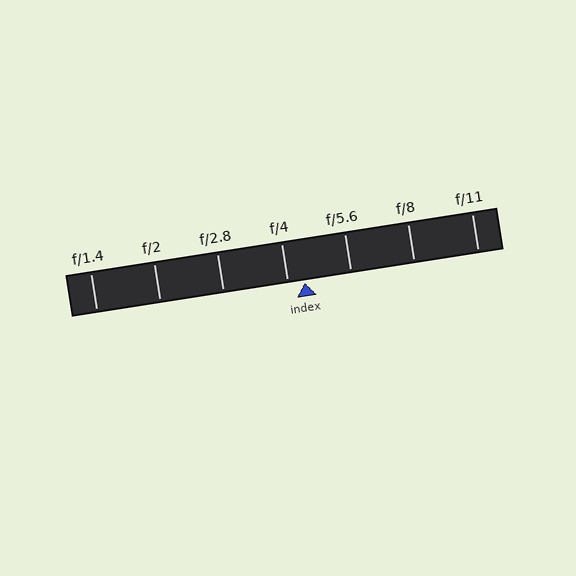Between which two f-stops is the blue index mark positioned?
The index mark is between f/4 and f/5.6.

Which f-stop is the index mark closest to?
The index mark is closest to f/4.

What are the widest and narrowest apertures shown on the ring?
The widest aperture shown is f/1.4 and the narrowest is f/11.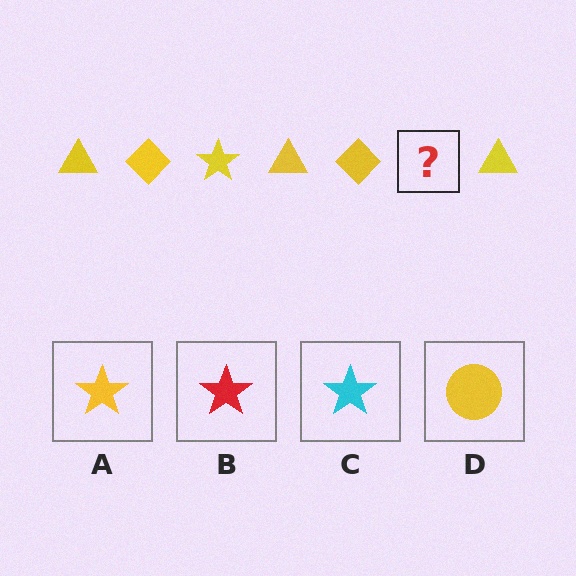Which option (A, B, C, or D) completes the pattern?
A.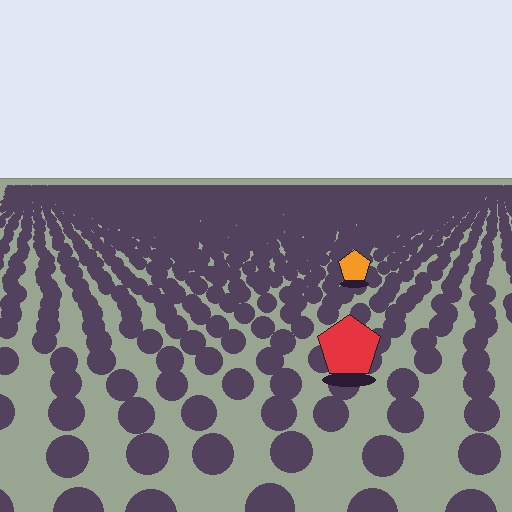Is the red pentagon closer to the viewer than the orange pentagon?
Yes. The red pentagon is closer — you can tell from the texture gradient: the ground texture is coarser near it.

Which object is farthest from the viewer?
The orange pentagon is farthest from the viewer. It appears smaller and the ground texture around it is denser.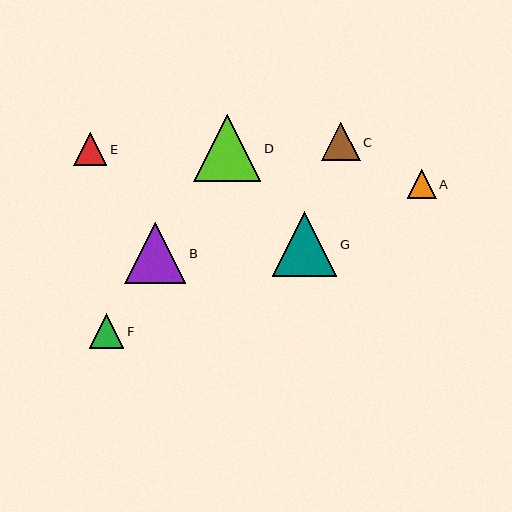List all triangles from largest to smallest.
From largest to smallest: D, G, B, C, F, E, A.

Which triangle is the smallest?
Triangle A is the smallest with a size of approximately 29 pixels.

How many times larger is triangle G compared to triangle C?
Triangle G is approximately 1.7 times the size of triangle C.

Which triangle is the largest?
Triangle D is the largest with a size of approximately 67 pixels.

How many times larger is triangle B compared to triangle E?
Triangle B is approximately 1.9 times the size of triangle E.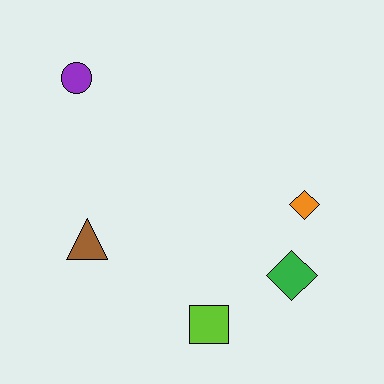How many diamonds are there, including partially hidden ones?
There are 2 diamonds.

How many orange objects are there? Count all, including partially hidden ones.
There is 1 orange object.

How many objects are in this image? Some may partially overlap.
There are 5 objects.